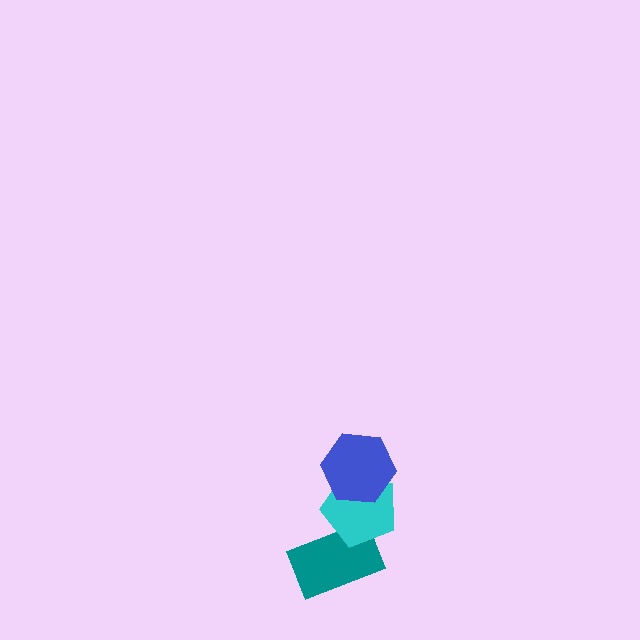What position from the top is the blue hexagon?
The blue hexagon is 1st from the top.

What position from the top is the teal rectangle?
The teal rectangle is 3rd from the top.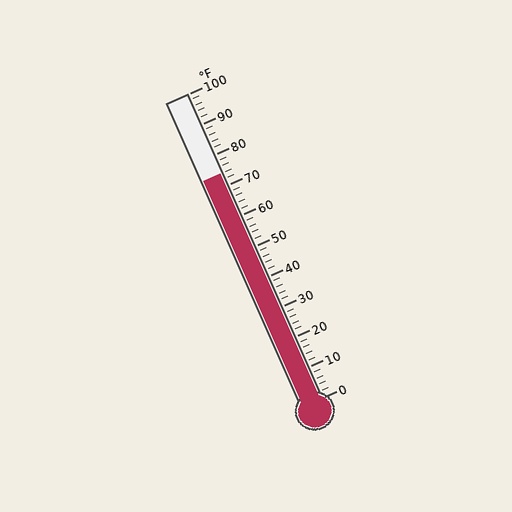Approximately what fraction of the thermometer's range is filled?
The thermometer is filled to approximately 75% of its range.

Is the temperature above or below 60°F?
The temperature is above 60°F.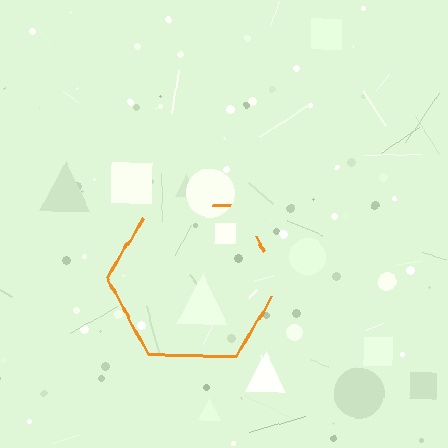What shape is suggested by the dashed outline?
The dashed outline suggests a hexagon.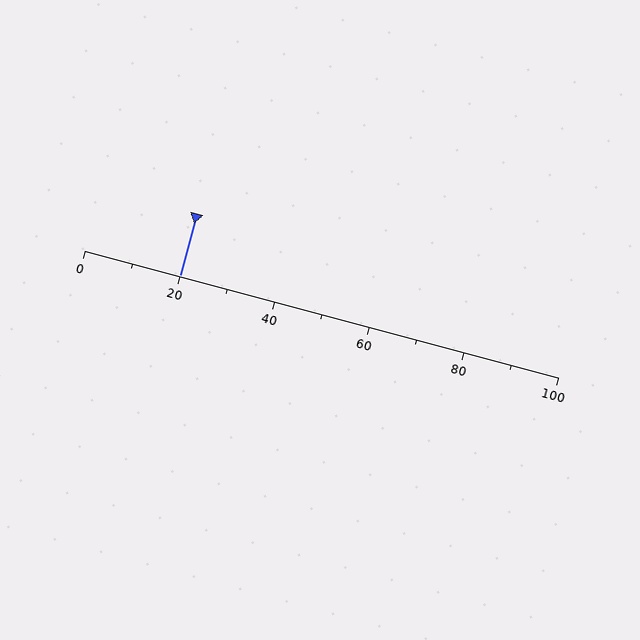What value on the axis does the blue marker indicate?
The marker indicates approximately 20.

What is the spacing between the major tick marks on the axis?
The major ticks are spaced 20 apart.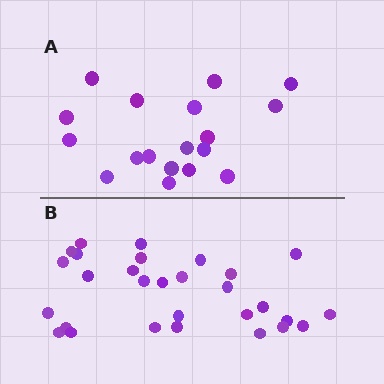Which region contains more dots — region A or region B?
Region B (the bottom region) has more dots.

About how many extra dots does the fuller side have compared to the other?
Region B has roughly 12 or so more dots than region A.